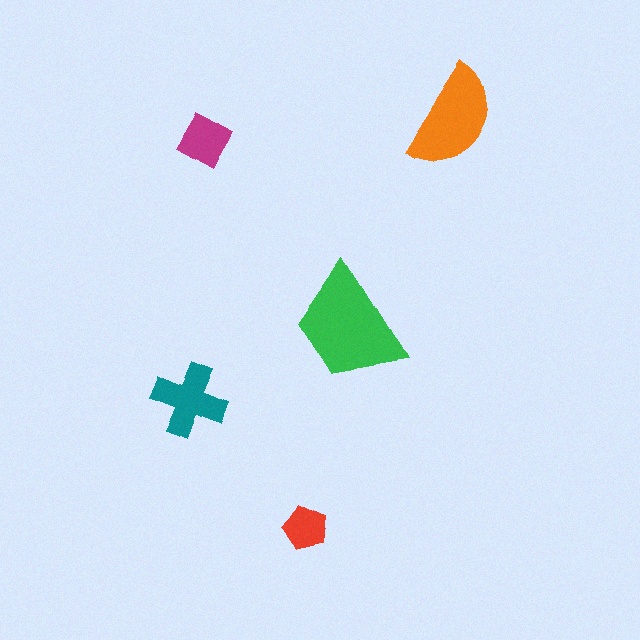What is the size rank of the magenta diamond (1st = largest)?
4th.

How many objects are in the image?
There are 5 objects in the image.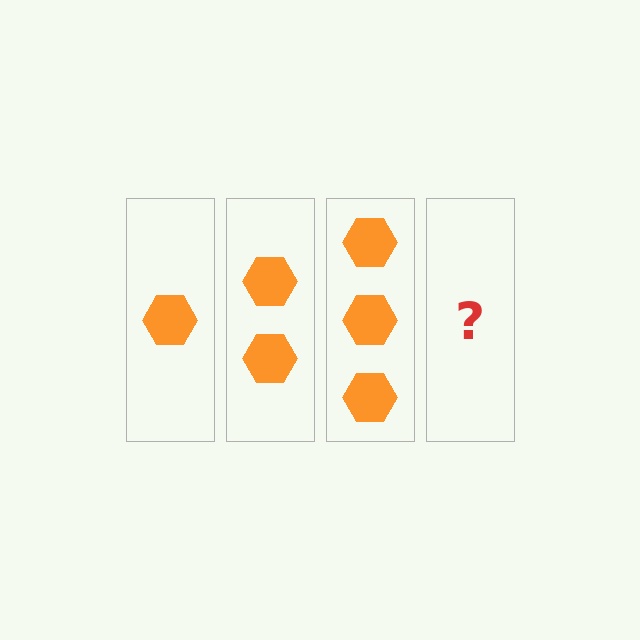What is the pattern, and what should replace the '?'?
The pattern is that each step adds one more hexagon. The '?' should be 4 hexagons.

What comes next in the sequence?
The next element should be 4 hexagons.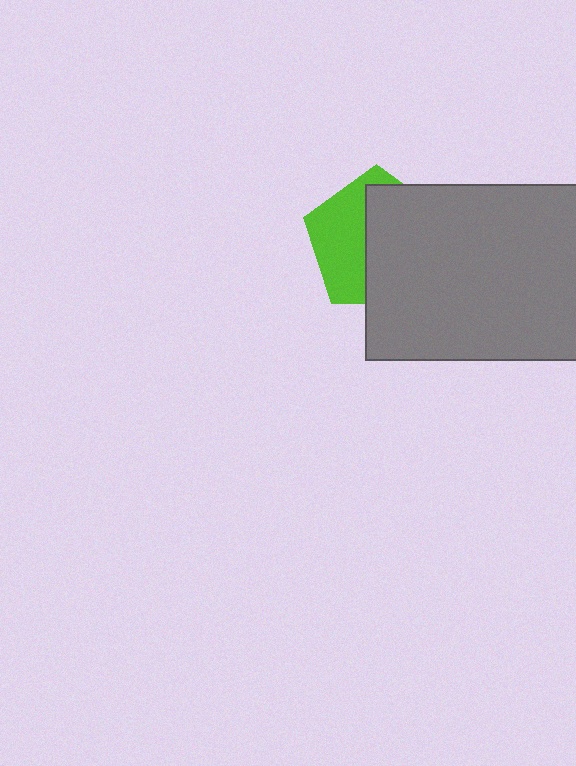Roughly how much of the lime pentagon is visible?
A small part of it is visible (roughly 42%).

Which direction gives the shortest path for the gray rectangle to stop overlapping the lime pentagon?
Moving right gives the shortest separation.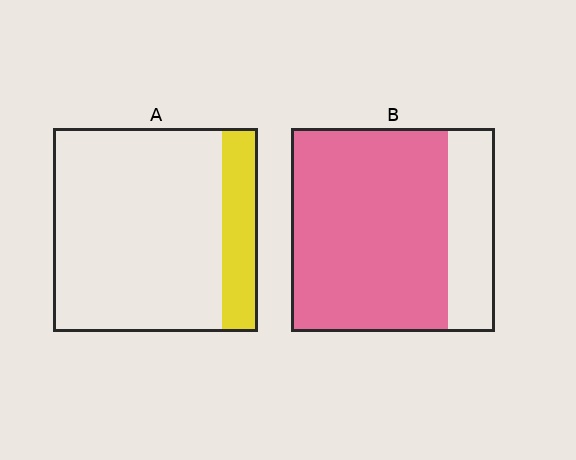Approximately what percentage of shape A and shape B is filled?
A is approximately 20% and B is approximately 75%.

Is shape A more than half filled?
No.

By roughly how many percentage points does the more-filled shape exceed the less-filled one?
By roughly 60 percentage points (B over A).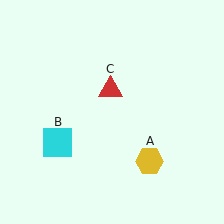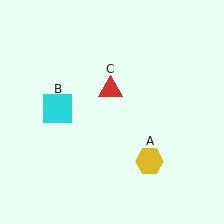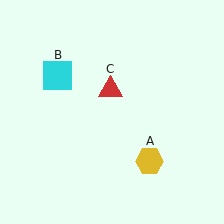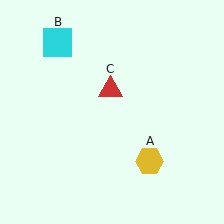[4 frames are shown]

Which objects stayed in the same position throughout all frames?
Yellow hexagon (object A) and red triangle (object C) remained stationary.